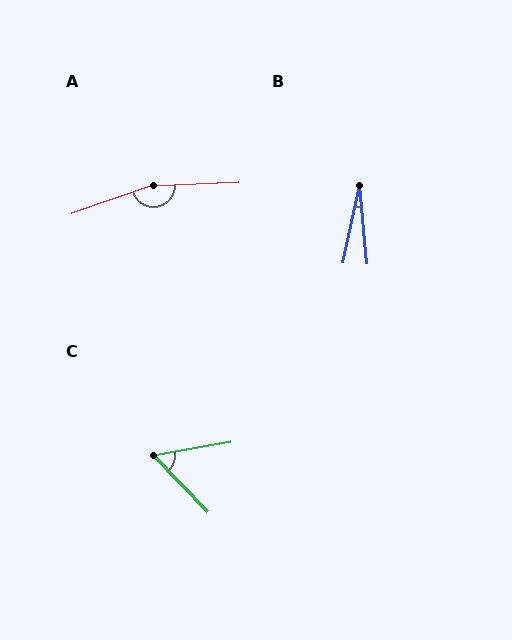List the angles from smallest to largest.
B (18°), C (57°), A (163°).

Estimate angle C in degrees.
Approximately 57 degrees.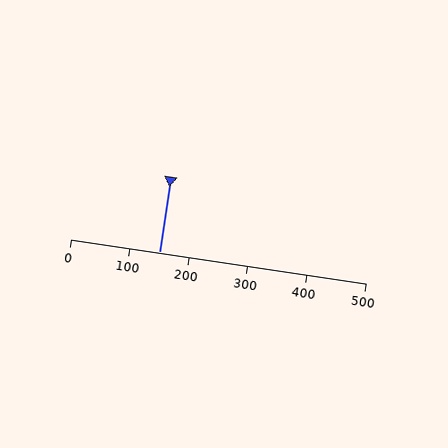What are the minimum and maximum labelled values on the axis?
The axis runs from 0 to 500.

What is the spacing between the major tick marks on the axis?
The major ticks are spaced 100 apart.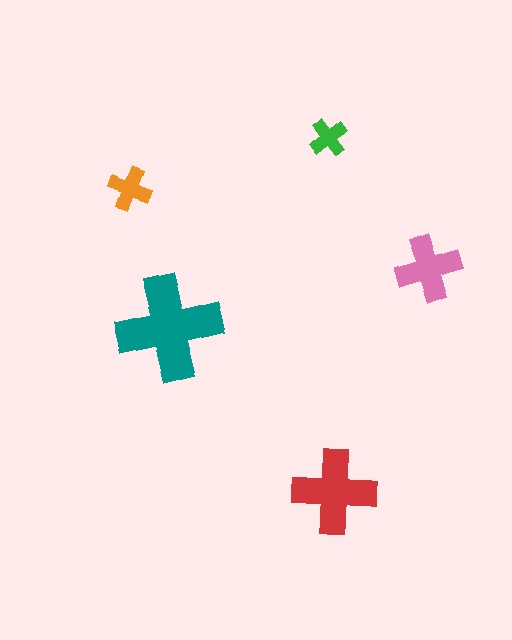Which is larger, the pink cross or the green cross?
The pink one.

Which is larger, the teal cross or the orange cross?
The teal one.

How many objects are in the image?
There are 5 objects in the image.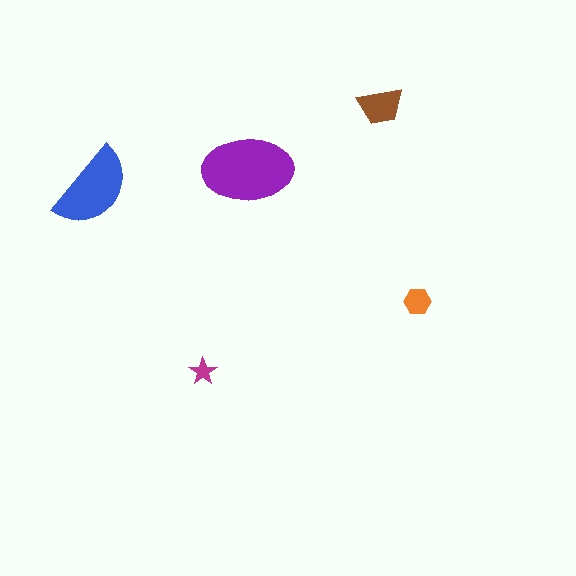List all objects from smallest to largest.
The magenta star, the orange hexagon, the brown trapezoid, the blue semicircle, the purple ellipse.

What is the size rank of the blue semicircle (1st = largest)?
2nd.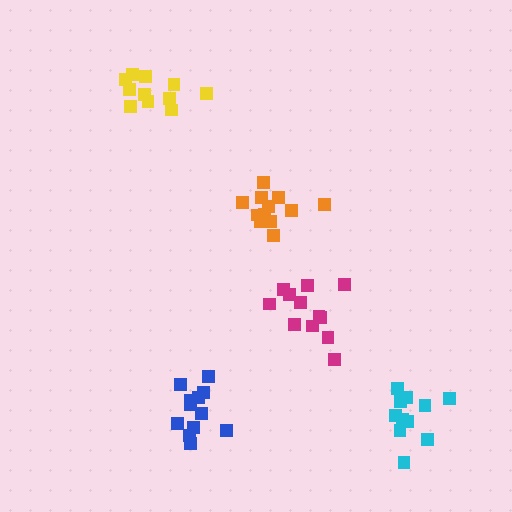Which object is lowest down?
The blue cluster is bottommost.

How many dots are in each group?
Group 1: 12 dots, Group 2: 11 dots, Group 3: 12 dots, Group 4: 12 dots, Group 5: 11 dots (58 total).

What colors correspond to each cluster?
The clusters are colored: blue, yellow, orange, magenta, cyan.